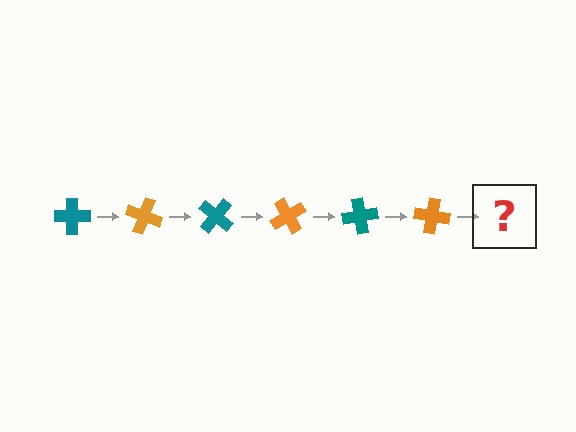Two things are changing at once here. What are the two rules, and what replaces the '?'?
The two rules are that it rotates 20 degrees each step and the color cycles through teal and orange. The '?' should be a teal cross, rotated 120 degrees from the start.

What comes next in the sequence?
The next element should be a teal cross, rotated 120 degrees from the start.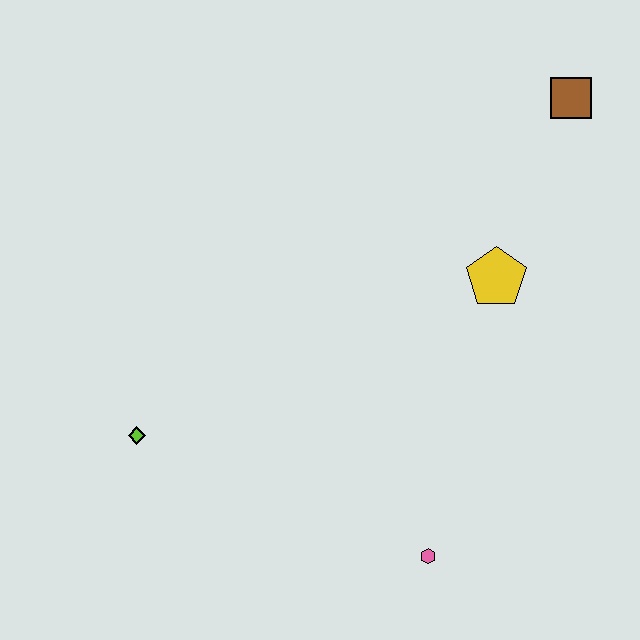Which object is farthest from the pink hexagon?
The brown square is farthest from the pink hexagon.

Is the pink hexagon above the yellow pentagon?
No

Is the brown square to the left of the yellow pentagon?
No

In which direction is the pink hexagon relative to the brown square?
The pink hexagon is below the brown square.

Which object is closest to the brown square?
The yellow pentagon is closest to the brown square.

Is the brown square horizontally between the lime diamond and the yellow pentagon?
No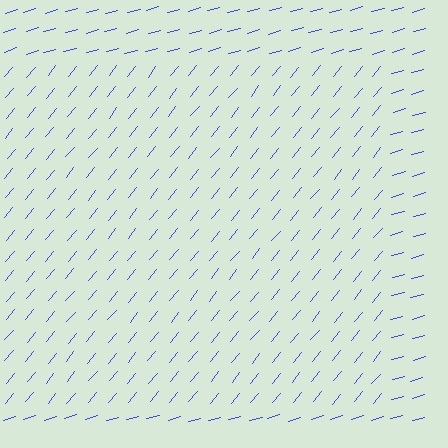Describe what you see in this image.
The image is filled with small blue line segments. A rectangle region in the image has lines oriented differently from the surrounding lines, creating a visible texture boundary.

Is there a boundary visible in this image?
Yes, there is a texture boundary formed by a change in line orientation.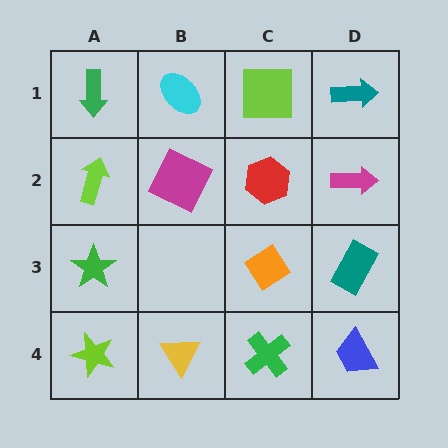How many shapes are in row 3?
3 shapes.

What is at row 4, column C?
A green cross.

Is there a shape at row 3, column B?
No, that cell is empty.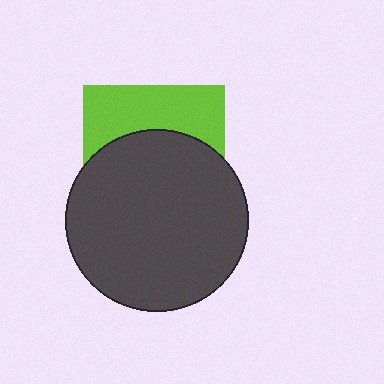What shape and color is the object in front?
The object in front is a dark gray circle.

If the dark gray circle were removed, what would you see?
You would see the complete lime square.